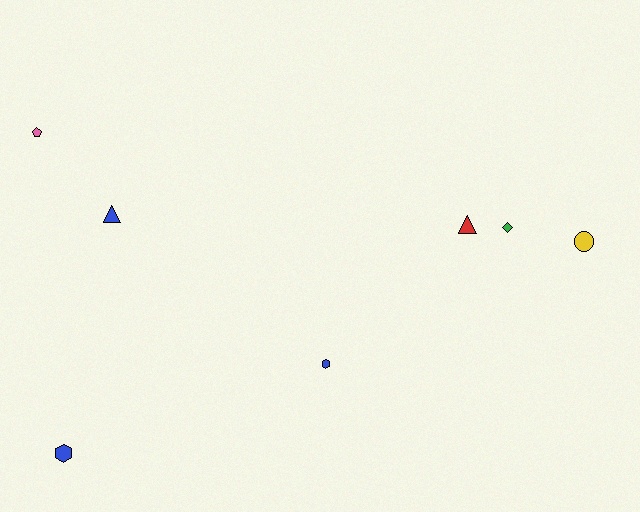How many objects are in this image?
There are 7 objects.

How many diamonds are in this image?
There is 1 diamond.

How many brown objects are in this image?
There are no brown objects.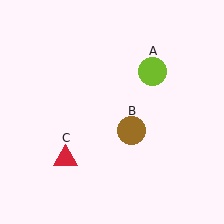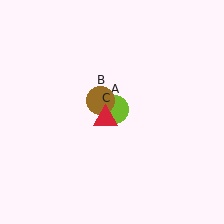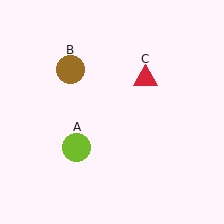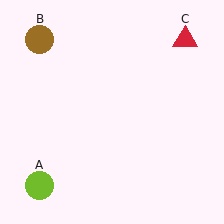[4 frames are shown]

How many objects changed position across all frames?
3 objects changed position: lime circle (object A), brown circle (object B), red triangle (object C).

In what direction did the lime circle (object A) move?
The lime circle (object A) moved down and to the left.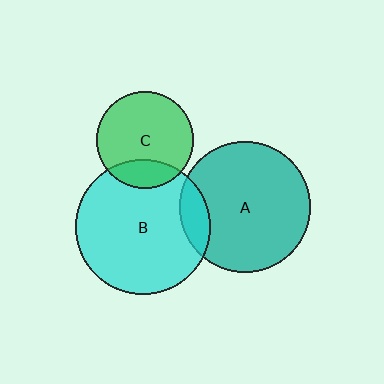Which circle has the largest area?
Circle B (cyan).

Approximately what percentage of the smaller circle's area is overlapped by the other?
Approximately 15%.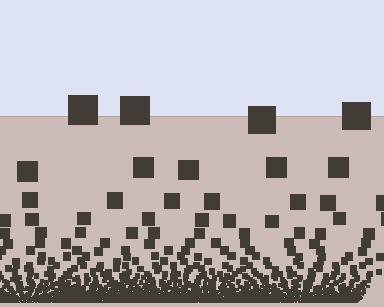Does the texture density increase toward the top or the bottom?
Density increases toward the bottom.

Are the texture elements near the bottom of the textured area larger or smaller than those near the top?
Smaller. The gradient is inverted — elements near the bottom are smaller and denser.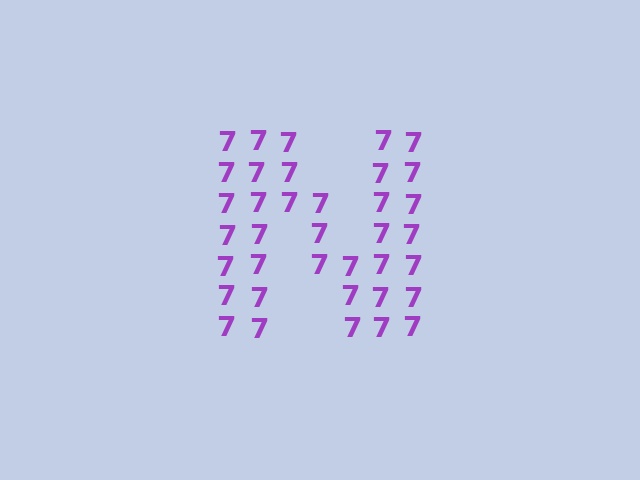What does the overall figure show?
The overall figure shows the letter N.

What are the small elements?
The small elements are digit 7's.